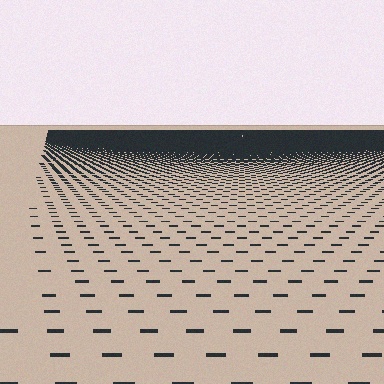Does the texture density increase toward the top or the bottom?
Density increases toward the top.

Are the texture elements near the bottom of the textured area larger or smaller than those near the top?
Larger. Near the bottom, elements are closer to the viewer and appear at a bigger on-screen size.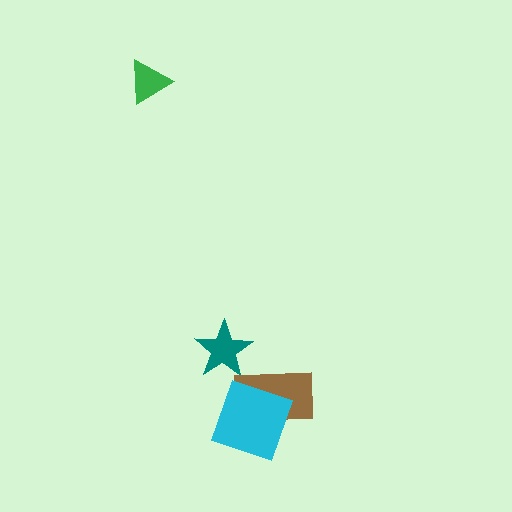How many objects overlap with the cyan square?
1 object overlaps with the cyan square.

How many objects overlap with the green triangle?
0 objects overlap with the green triangle.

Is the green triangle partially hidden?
No, no other shape covers it.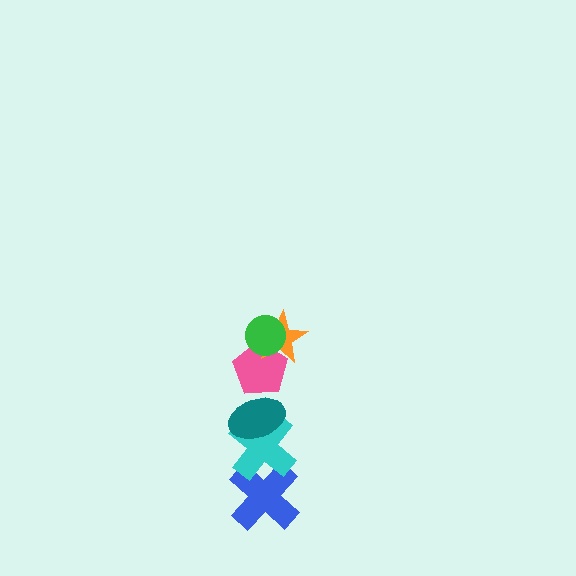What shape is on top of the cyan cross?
The teal ellipse is on top of the cyan cross.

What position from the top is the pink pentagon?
The pink pentagon is 3rd from the top.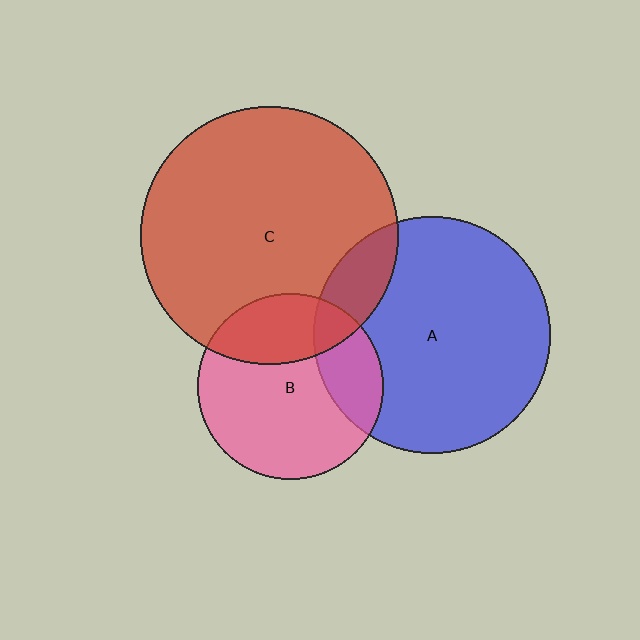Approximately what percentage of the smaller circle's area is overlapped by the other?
Approximately 30%.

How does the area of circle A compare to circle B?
Approximately 1.6 times.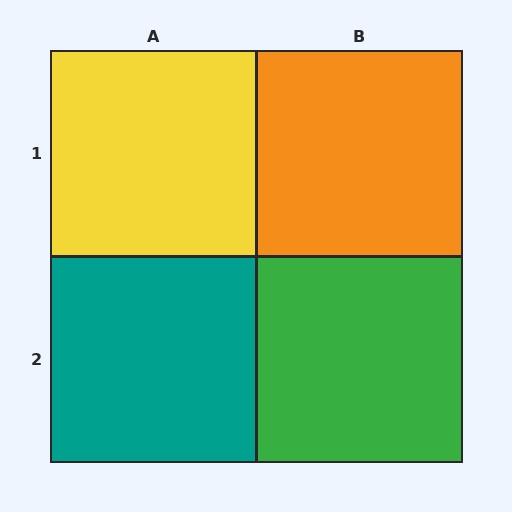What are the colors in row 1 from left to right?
Yellow, orange.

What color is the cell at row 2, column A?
Teal.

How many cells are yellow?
1 cell is yellow.